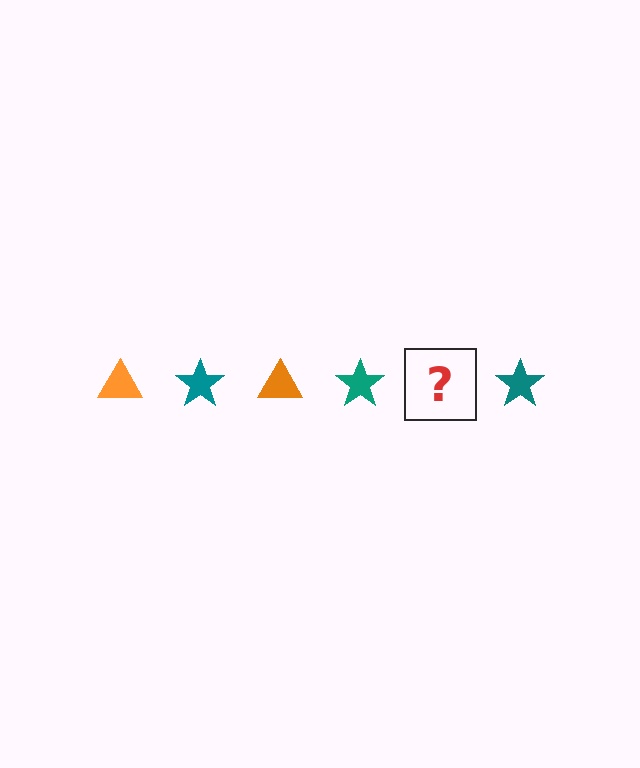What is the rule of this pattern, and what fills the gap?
The rule is that the pattern alternates between orange triangle and teal star. The gap should be filled with an orange triangle.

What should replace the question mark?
The question mark should be replaced with an orange triangle.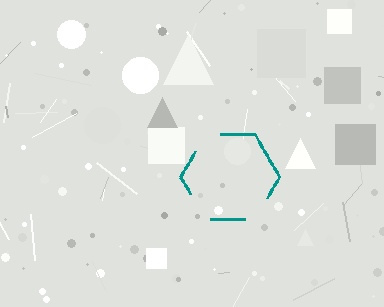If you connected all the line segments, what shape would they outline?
They would outline a hexagon.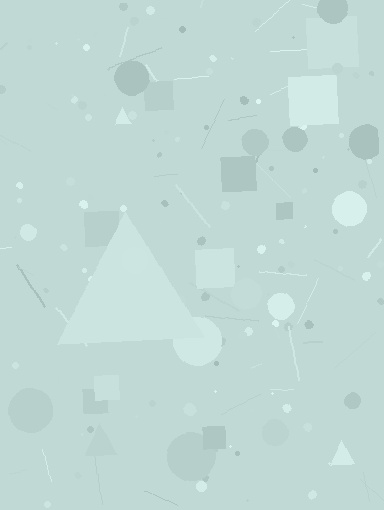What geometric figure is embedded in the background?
A triangle is embedded in the background.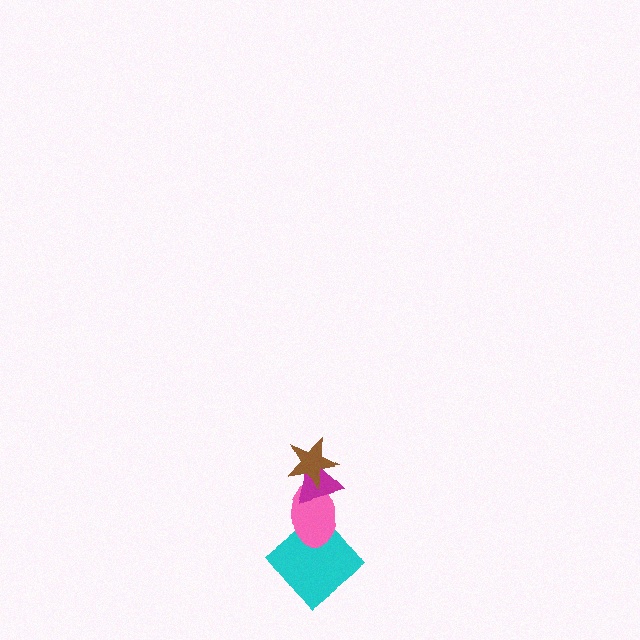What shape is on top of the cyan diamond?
The pink ellipse is on top of the cyan diamond.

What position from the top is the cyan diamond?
The cyan diamond is 4th from the top.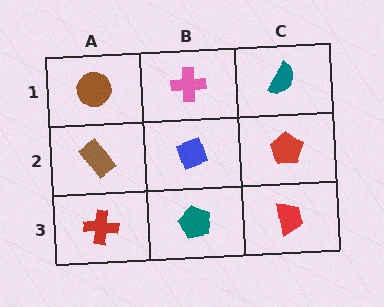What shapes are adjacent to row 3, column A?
A brown rectangle (row 2, column A), a teal pentagon (row 3, column B).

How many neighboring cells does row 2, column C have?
3.